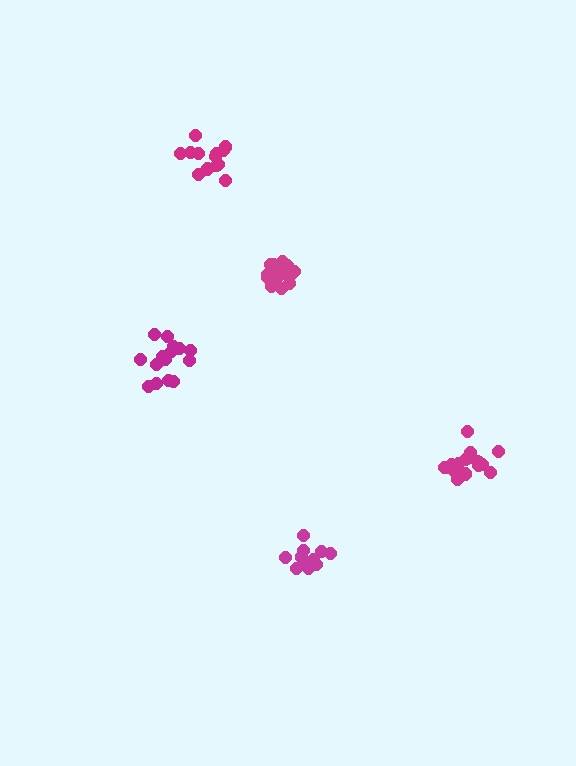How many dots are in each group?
Group 1: 12 dots, Group 2: 16 dots, Group 3: 13 dots, Group 4: 15 dots, Group 5: 16 dots (72 total).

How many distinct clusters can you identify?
There are 5 distinct clusters.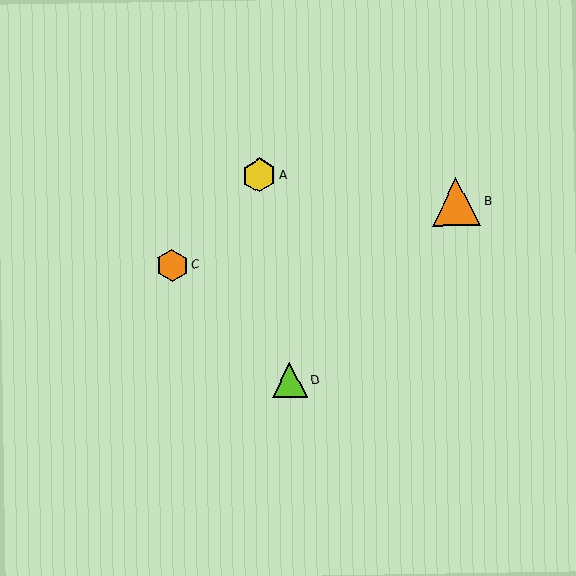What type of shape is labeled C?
Shape C is an orange hexagon.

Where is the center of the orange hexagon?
The center of the orange hexagon is at (172, 265).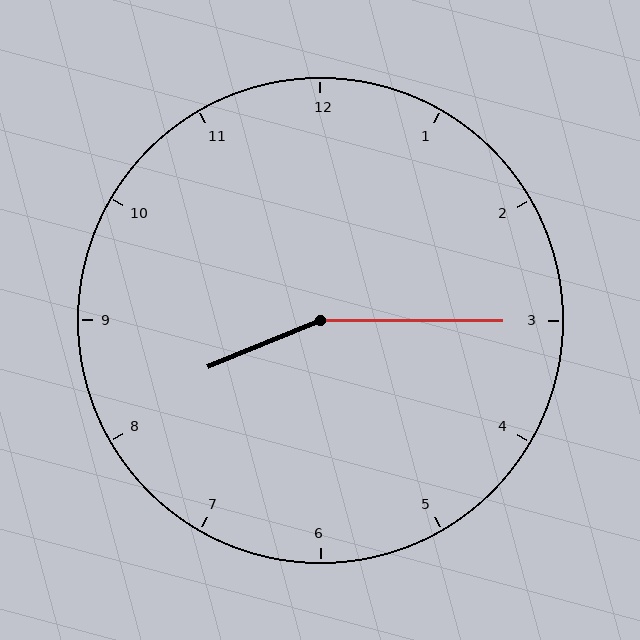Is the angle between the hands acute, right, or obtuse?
It is obtuse.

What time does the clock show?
8:15.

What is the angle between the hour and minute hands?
Approximately 158 degrees.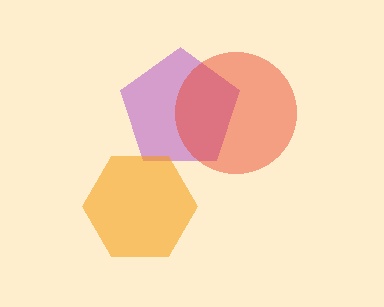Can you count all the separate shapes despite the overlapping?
Yes, there are 3 separate shapes.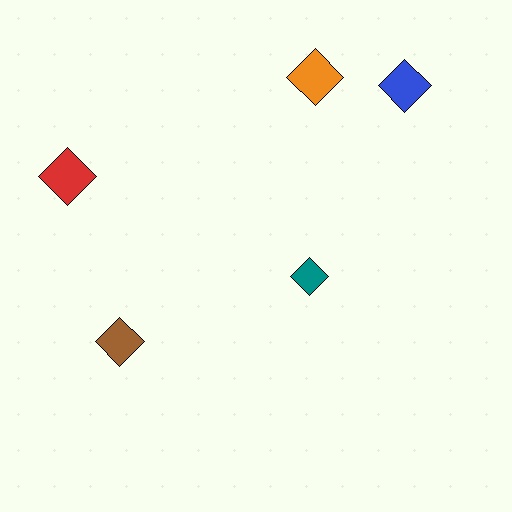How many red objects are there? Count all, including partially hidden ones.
There is 1 red object.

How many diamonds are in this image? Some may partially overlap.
There are 5 diamonds.